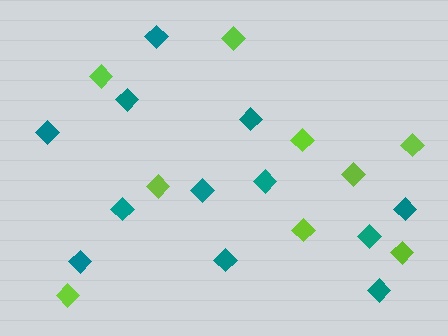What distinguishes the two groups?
There are 2 groups: one group of lime diamonds (9) and one group of teal diamonds (12).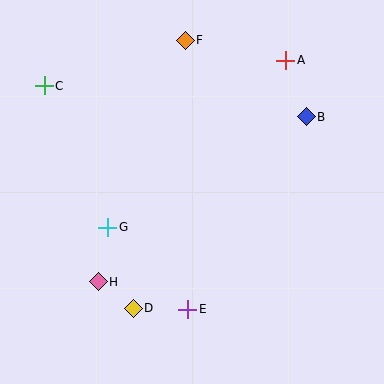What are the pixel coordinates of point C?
Point C is at (44, 86).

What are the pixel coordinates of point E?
Point E is at (188, 309).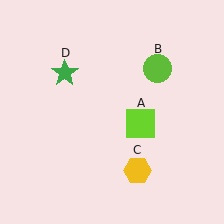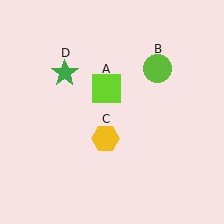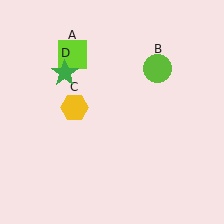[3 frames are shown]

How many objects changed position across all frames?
2 objects changed position: lime square (object A), yellow hexagon (object C).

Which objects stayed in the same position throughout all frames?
Lime circle (object B) and green star (object D) remained stationary.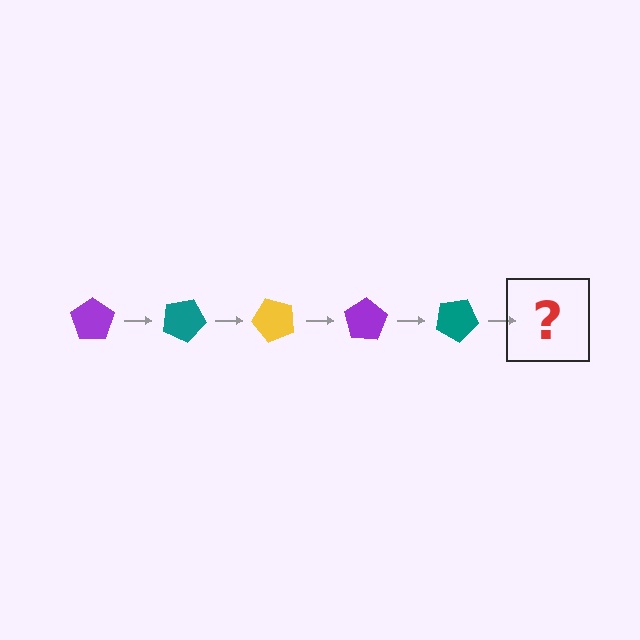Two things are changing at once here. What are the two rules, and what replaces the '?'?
The two rules are that it rotates 25 degrees each step and the color cycles through purple, teal, and yellow. The '?' should be a yellow pentagon, rotated 125 degrees from the start.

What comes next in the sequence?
The next element should be a yellow pentagon, rotated 125 degrees from the start.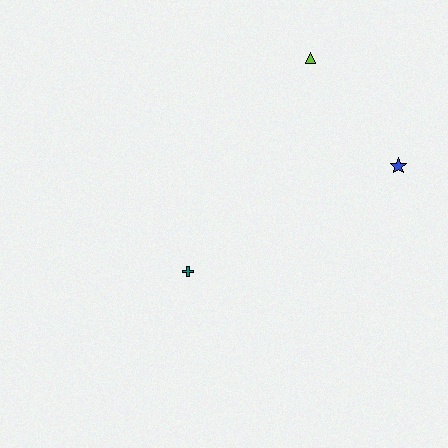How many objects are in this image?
There are 3 objects.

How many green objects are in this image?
There are no green objects.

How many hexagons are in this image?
There are no hexagons.